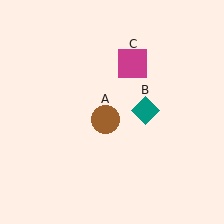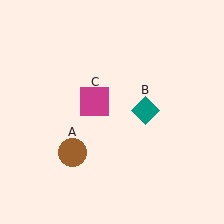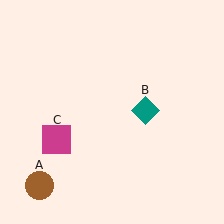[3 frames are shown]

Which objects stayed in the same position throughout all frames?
Teal diamond (object B) remained stationary.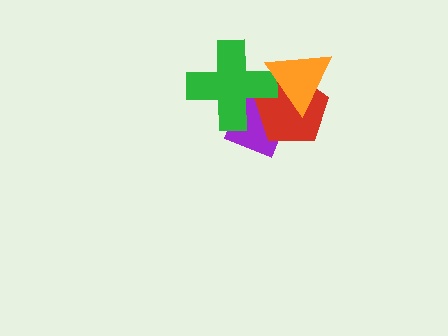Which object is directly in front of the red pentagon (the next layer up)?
The green cross is directly in front of the red pentagon.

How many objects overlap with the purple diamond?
3 objects overlap with the purple diamond.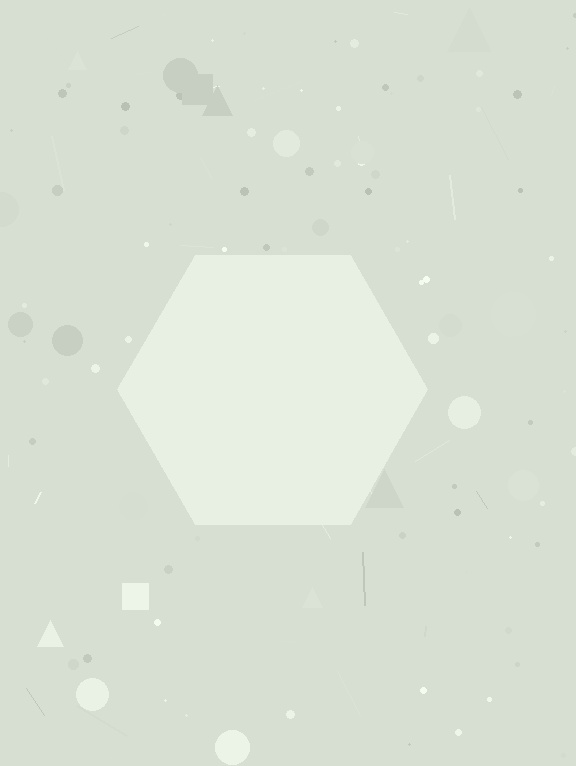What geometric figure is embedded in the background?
A hexagon is embedded in the background.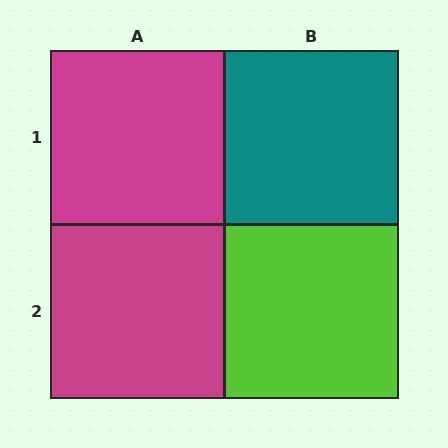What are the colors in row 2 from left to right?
Magenta, lime.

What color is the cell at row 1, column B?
Teal.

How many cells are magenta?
2 cells are magenta.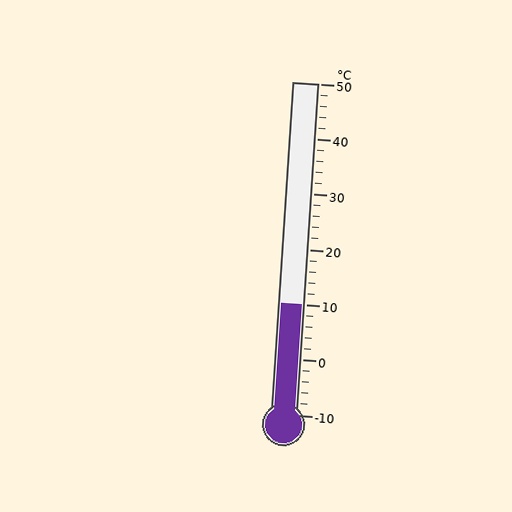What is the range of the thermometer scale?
The thermometer scale ranges from -10°C to 50°C.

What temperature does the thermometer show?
The thermometer shows approximately 10°C.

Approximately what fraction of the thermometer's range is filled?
The thermometer is filled to approximately 35% of its range.